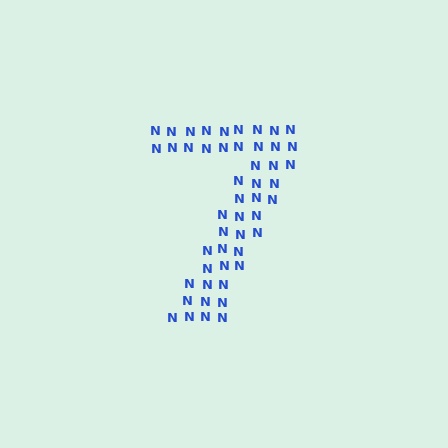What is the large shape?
The large shape is the digit 7.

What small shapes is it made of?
It is made of small letter N's.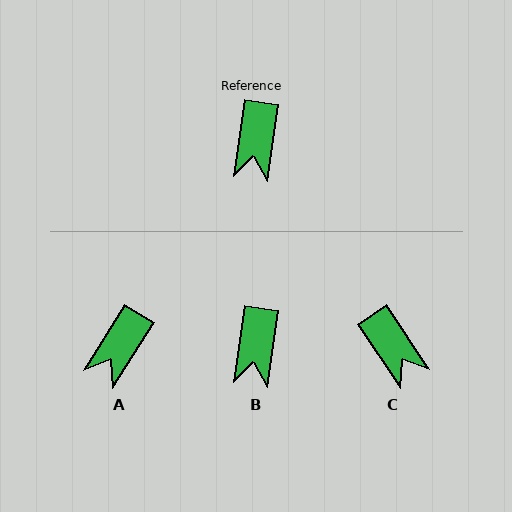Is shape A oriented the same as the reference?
No, it is off by about 24 degrees.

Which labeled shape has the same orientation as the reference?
B.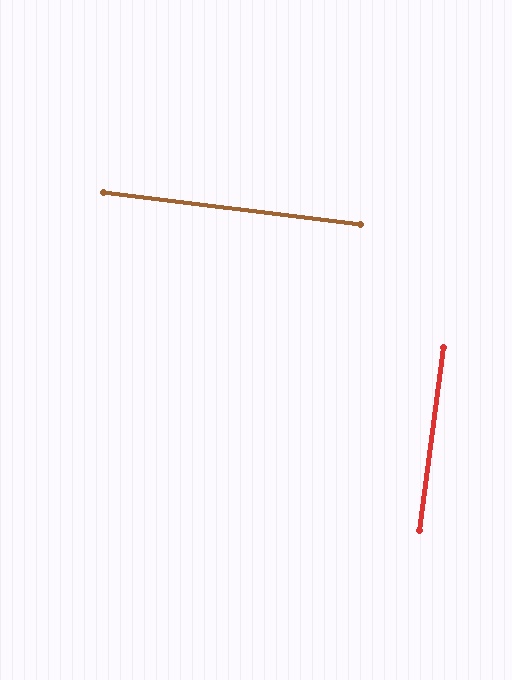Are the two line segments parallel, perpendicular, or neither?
Perpendicular — they meet at approximately 90°.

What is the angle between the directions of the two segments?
Approximately 90 degrees.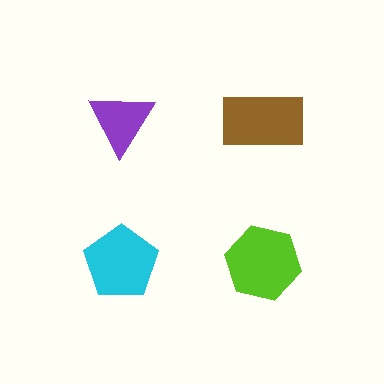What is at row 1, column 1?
A purple triangle.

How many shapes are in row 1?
2 shapes.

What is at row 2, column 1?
A cyan pentagon.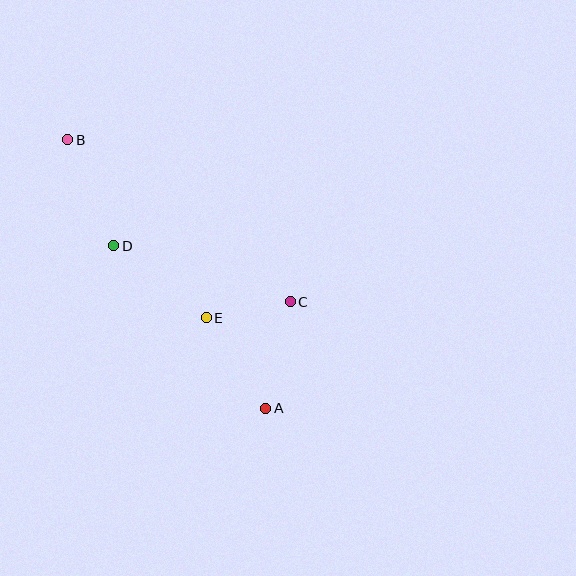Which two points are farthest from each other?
Points A and B are farthest from each other.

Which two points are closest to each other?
Points C and E are closest to each other.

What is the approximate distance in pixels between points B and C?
The distance between B and C is approximately 275 pixels.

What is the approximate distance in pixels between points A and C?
The distance between A and C is approximately 109 pixels.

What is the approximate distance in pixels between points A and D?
The distance between A and D is approximately 223 pixels.